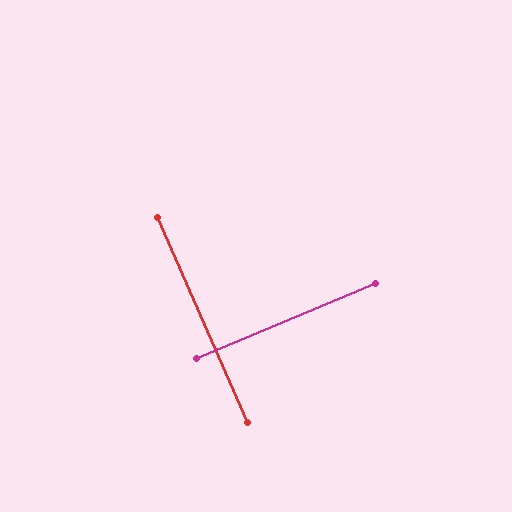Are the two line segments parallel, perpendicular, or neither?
Perpendicular — they meet at approximately 89°.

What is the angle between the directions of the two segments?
Approximately 89 degrees.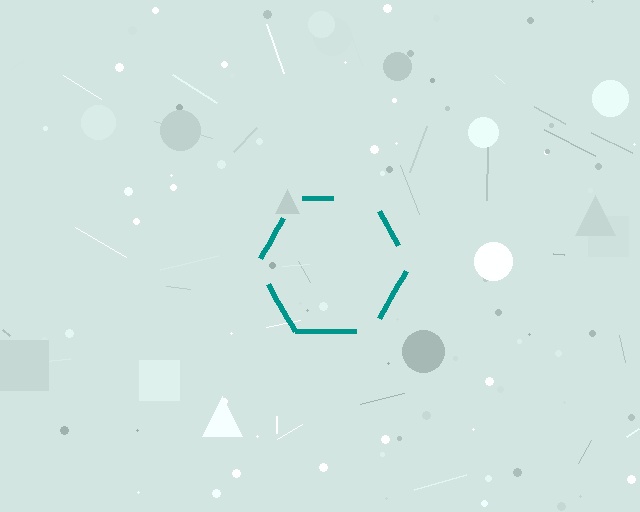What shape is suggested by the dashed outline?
The dashed outline suggests a hexagon.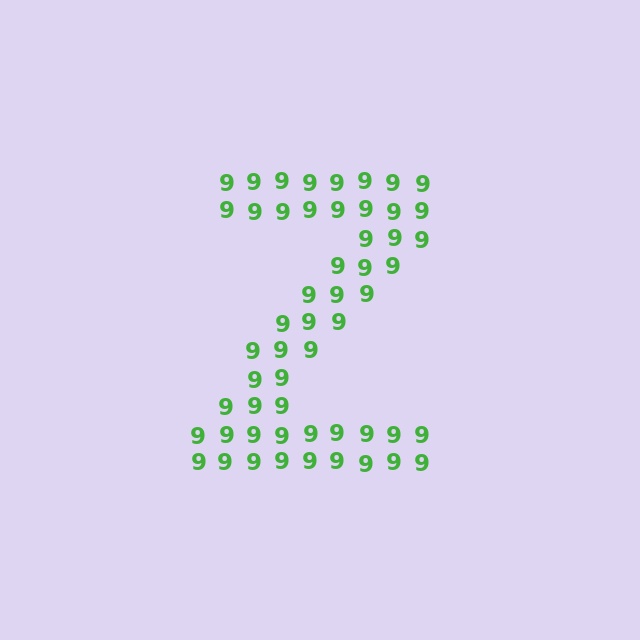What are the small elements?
The small elements are digit 9's.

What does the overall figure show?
The overall figure shows the letter Z.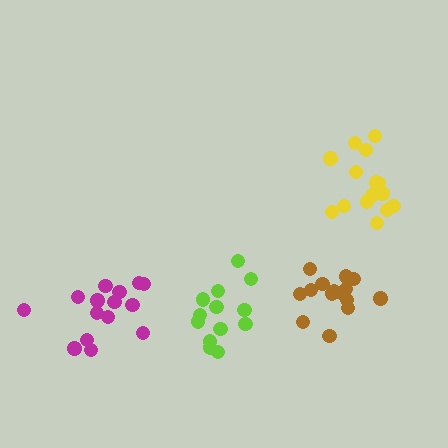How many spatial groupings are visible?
There are 4 spatial groupings.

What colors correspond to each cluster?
The clusters are colored: yellow, lime, magenta, brown.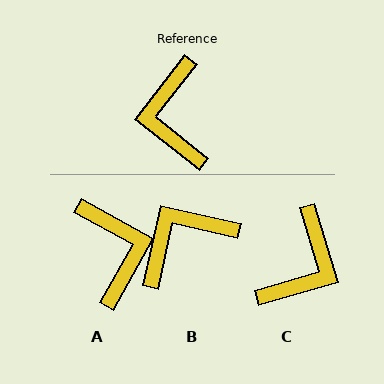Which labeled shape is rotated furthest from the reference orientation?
A, about 171 degrees away.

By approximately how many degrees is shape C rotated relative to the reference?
Approximately 145 degrees counter-clockwise.